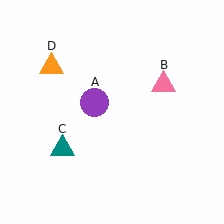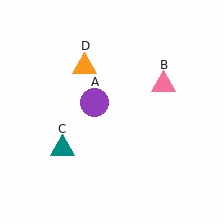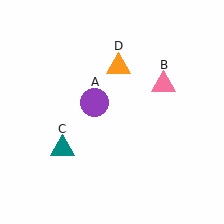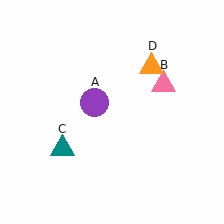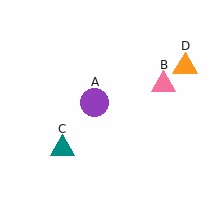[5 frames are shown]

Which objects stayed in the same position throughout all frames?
Purple circle (object A) and pink triangle (object B) and teal triangle (object C) remained stationary.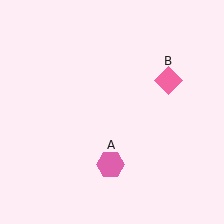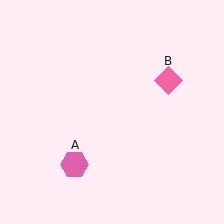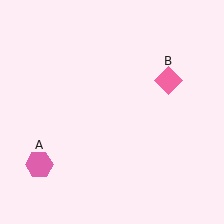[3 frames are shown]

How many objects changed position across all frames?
1 object changed position: pink hexagon (object A).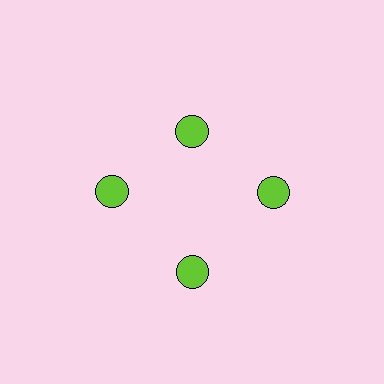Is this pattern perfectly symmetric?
No. The 4 lime circles are arranged in a ring, but one element near the 12 o'clock position is pulled inward toward the center, breaking the 4-fold rotational symmetry.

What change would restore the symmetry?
The symmetry would be restored by moving it outward, back onto the ring so that all 4 circles sit at equal angles and equal distance from the center.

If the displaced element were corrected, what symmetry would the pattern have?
It would have 4-fold rotational symmetry — the pattern would map onto itself every 90 degrees.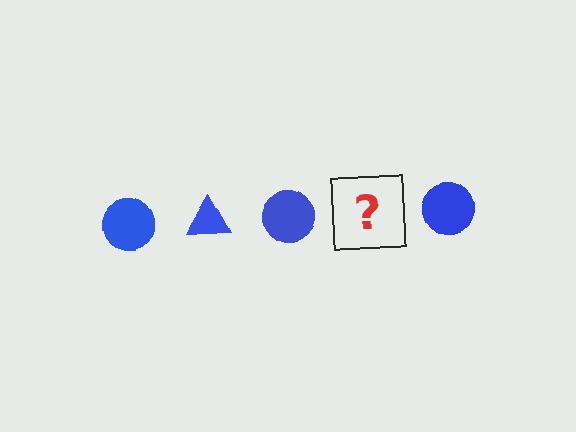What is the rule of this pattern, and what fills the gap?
The rule is that the pattern cycles through circle, triangle shapes in blue. The gap should be filled with a blue triangle.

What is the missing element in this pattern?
The missing element is a blue triangle.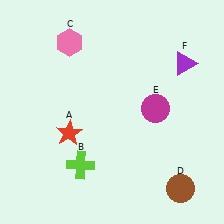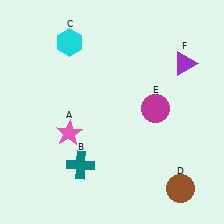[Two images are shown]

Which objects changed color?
A changed from red to pink. B changed from lime to teal. C changed from pink to cyan.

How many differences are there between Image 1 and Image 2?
There are 3 differences between the two images.